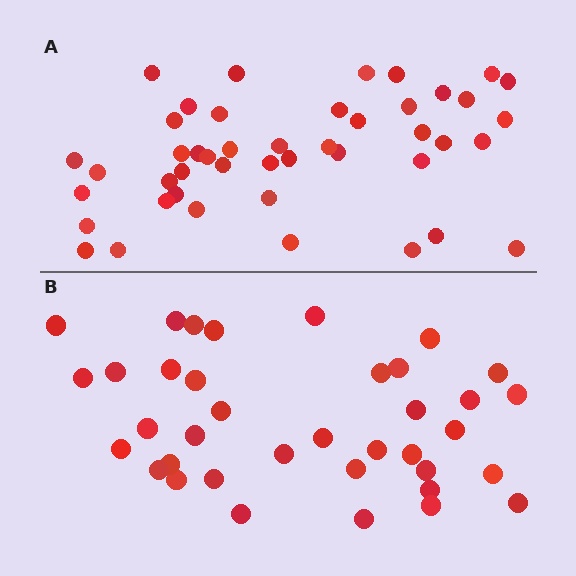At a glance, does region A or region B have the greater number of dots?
Region A (the top region) has more dots.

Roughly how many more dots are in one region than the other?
Region A has roughly 8 or so more dots than region B.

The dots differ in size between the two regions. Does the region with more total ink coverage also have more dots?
No. Region B has more total ink coverage because its dots are larger, but region A actually contains more individual dots. Total area can be misleading — the number of items is what matters here.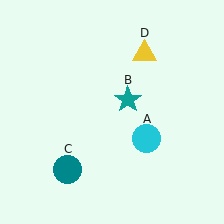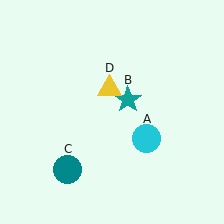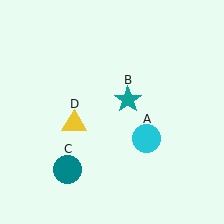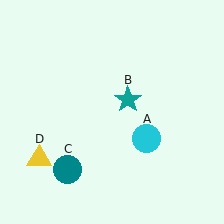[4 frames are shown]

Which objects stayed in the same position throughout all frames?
Cyan circle (object A) and teal star (object B) and teal circle (object C) remained stationary.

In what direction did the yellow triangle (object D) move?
The yellow triangle (object D) moved down and to the left.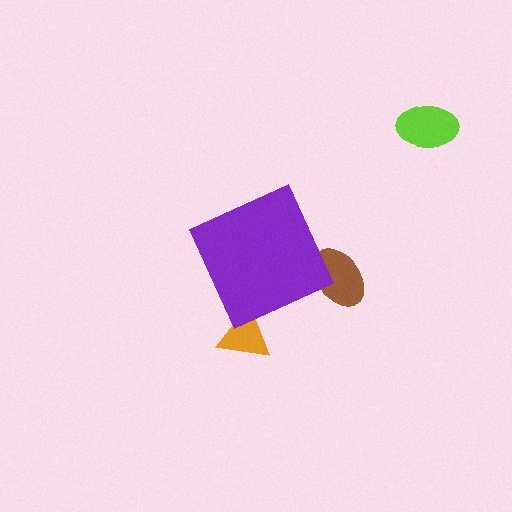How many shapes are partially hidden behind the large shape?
2 shapes are partially hidden.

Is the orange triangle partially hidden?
Yes, the orange triangle is partially hidden behind the purple diamond.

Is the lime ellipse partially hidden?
No, the lime ellipse is fully visible.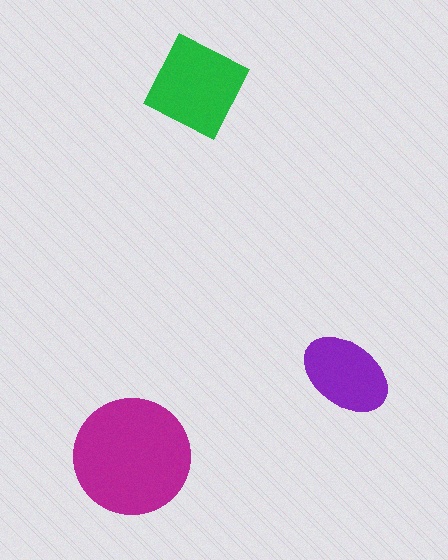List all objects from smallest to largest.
The purple ellipse, the green square, the magenta circle.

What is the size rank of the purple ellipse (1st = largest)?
3rd.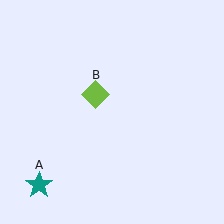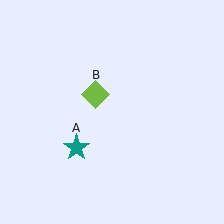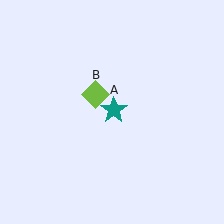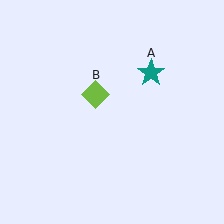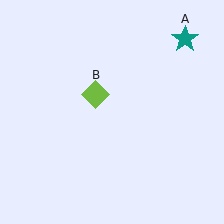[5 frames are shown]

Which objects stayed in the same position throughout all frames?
Lime diamond (object B) remained stationary.